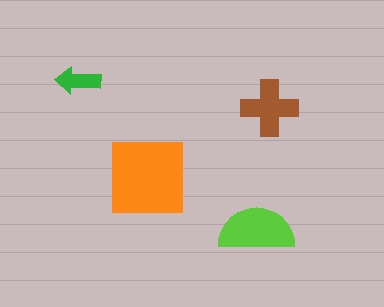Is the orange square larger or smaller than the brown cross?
Larger.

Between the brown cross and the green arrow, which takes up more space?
The brown cross.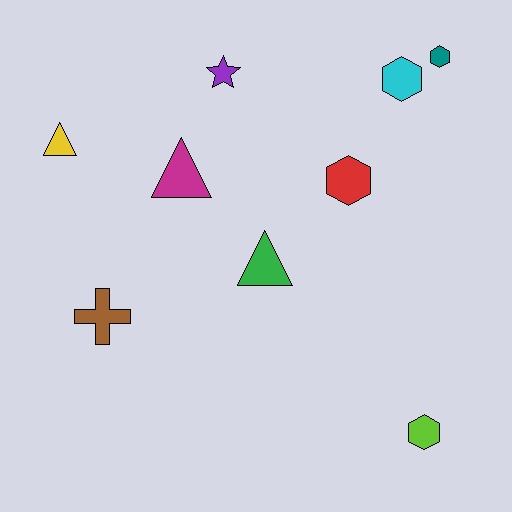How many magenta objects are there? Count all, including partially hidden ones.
There is 1 magenta object.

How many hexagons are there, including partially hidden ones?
There are 4 hexagons.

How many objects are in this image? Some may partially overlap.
There are 9 objects.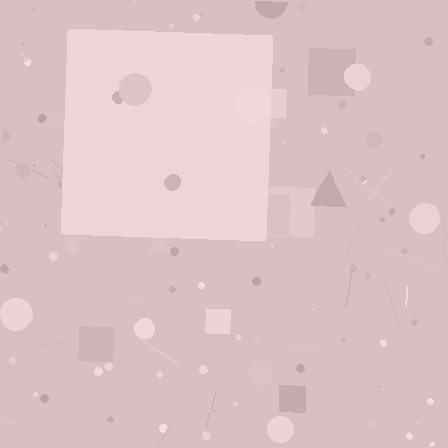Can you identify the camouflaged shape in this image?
The camouflaged shape is a square.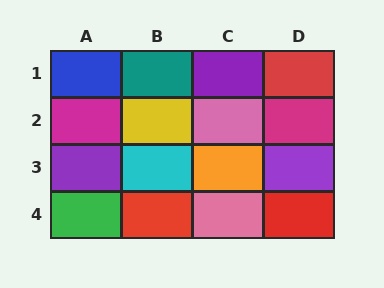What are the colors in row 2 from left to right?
Magenta, yellow, pink, magenta.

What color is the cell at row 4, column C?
Pink.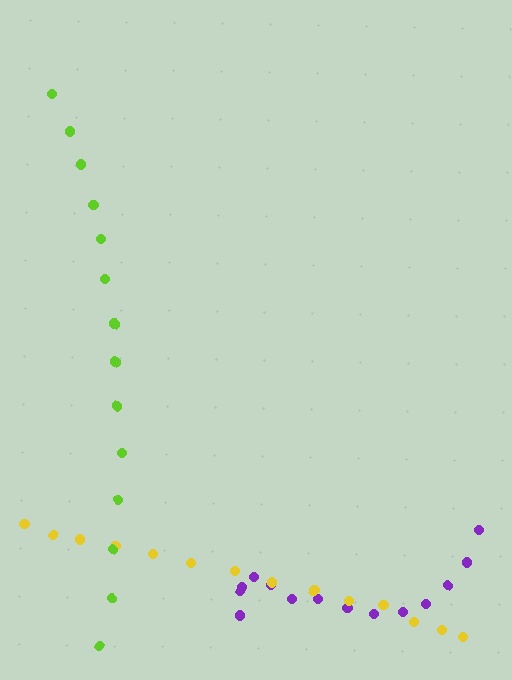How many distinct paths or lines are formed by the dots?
There are 3 distinct paths.